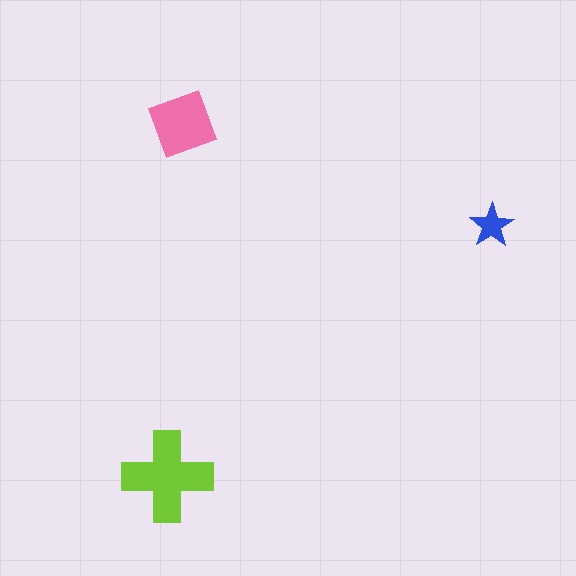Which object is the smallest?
The blue star.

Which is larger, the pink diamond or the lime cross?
The lime cross.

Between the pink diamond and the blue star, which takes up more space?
The pink diamond.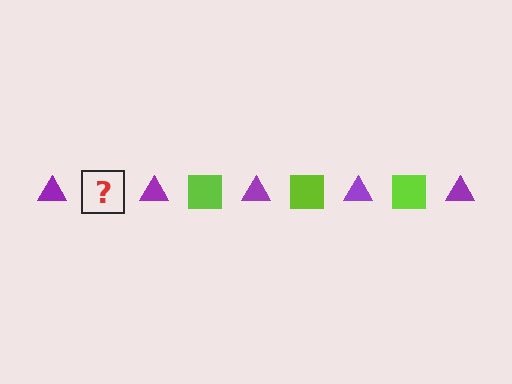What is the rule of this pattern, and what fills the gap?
The rule is that the pattern alternates between purple triangle and lime square. The gap should be filled with a lime square.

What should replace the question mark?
The question mark should be replaced with a lime square.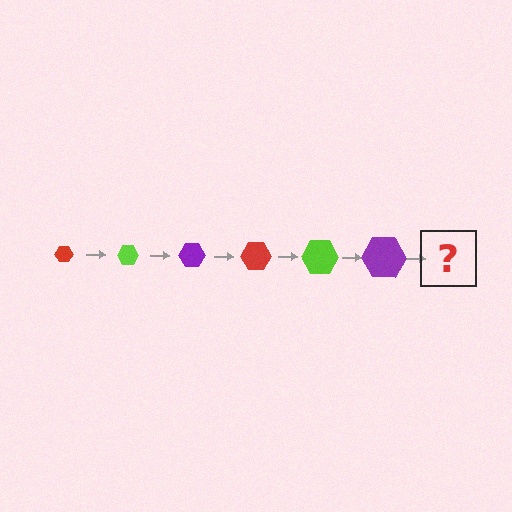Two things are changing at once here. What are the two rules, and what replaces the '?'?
The two rules are that the hexagon grows larger each step and the color cycles through red, lime, and purple. The '?' should be a red hexagon, larger than the previous one.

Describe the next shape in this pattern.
It should be a red hexagon, larger than the previous one.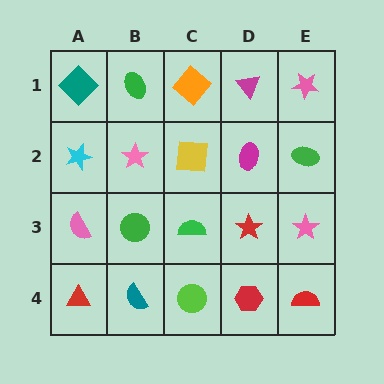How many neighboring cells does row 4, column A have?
2.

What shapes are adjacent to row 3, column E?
A green ellipse (row 2, column E), a red semicircle (row 4, column E), a red star (row 3, column D).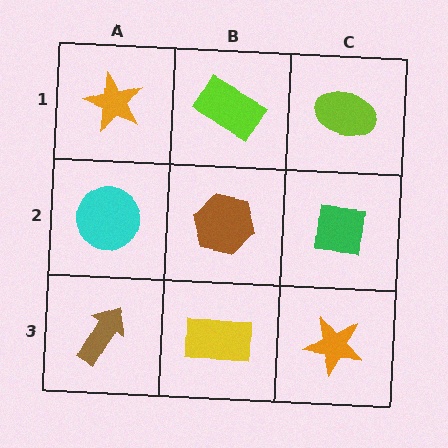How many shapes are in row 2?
3 shapes.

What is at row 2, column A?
A cyan circle.